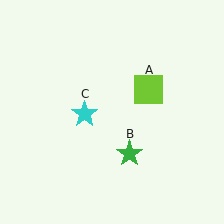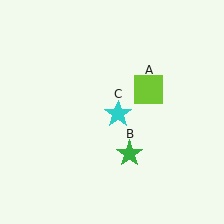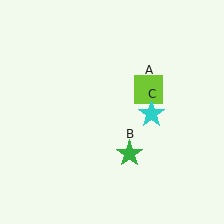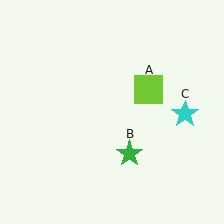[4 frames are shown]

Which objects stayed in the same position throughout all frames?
Lime square (object A) and green star (object B) remained stationary.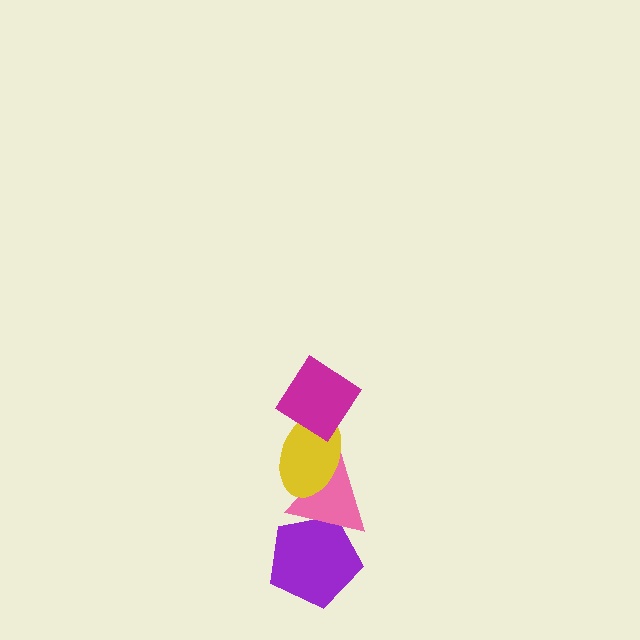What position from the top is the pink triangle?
The pink triangle is 3rd from the top.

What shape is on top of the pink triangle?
The yellow ellipse is on top of the pink triangle.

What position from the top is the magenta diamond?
The magenta diamond is 1st from the top.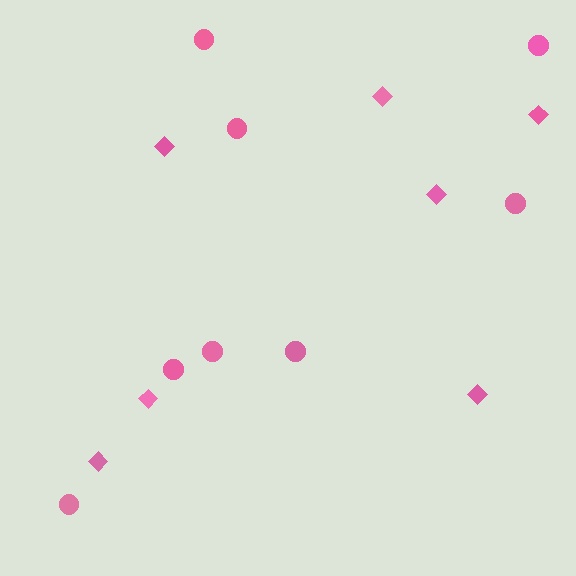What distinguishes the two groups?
There are 2 groups: one group of diamonds (7) and one group of circles (8).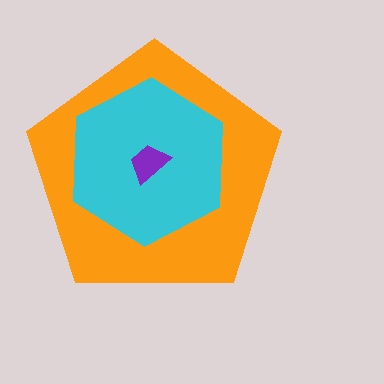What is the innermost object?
The purple trapezoid.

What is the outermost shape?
The orange pentagon.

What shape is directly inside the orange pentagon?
The cyan hexagon.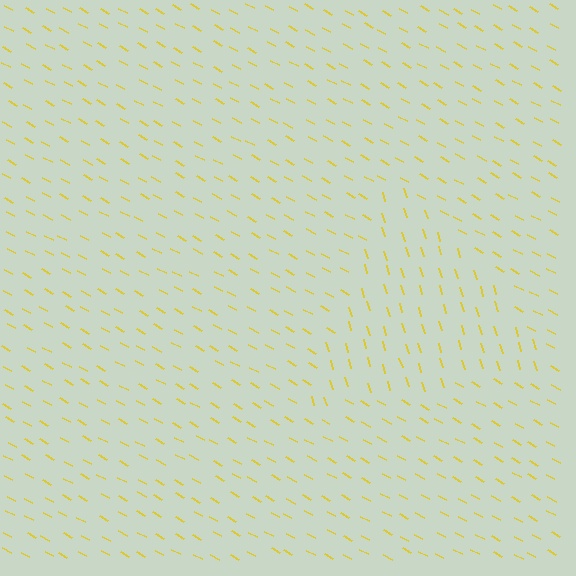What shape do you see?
I see a triangle.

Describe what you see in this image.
The image is filled with small yellow line segments. A triangle region in the image has lines oriented differently from the surrounding lines, creating a visible texture boundary.